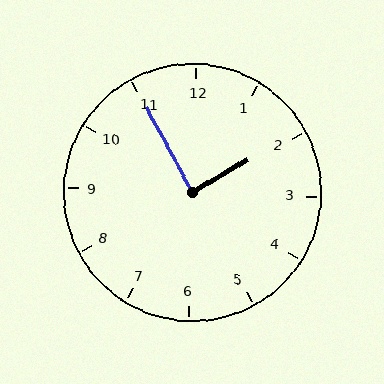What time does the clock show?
1:55.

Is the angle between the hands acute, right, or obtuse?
It is right.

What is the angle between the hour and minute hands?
Approximately 88 degrees.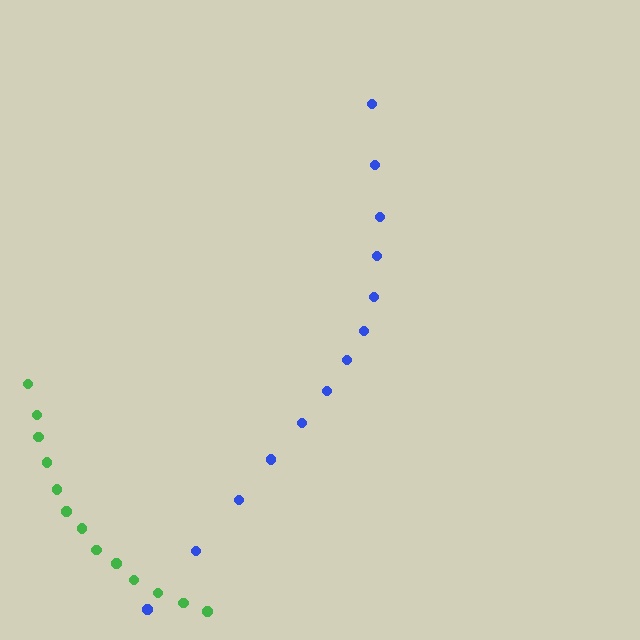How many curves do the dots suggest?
There are 2 distinct paths.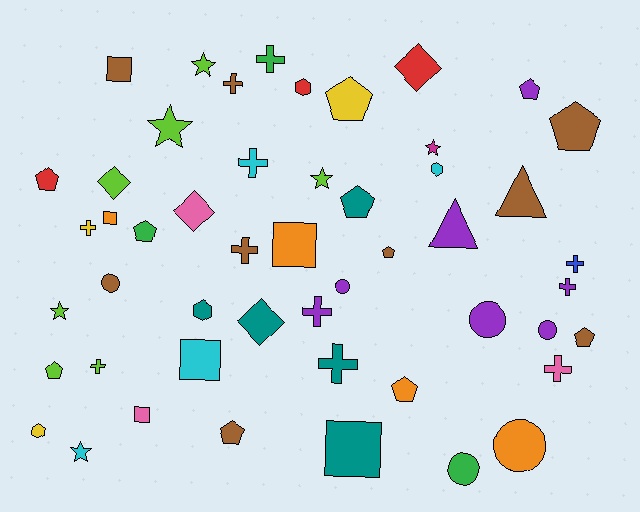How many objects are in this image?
There are 50 objects.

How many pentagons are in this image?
There are 11 pentagons.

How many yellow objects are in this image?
There are 3 yellow objects.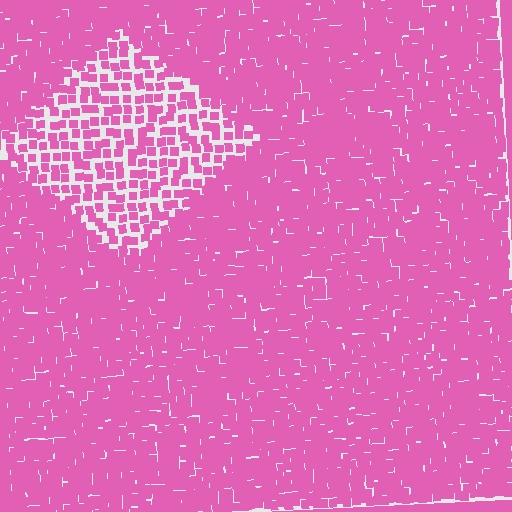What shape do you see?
I see a diamond.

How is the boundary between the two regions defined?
The boundary is defined by a change in element density (approximately 2.2x ratio). All elements are the same color, size, and shape.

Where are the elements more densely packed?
The elements are more densely packed outside the diamond boundary.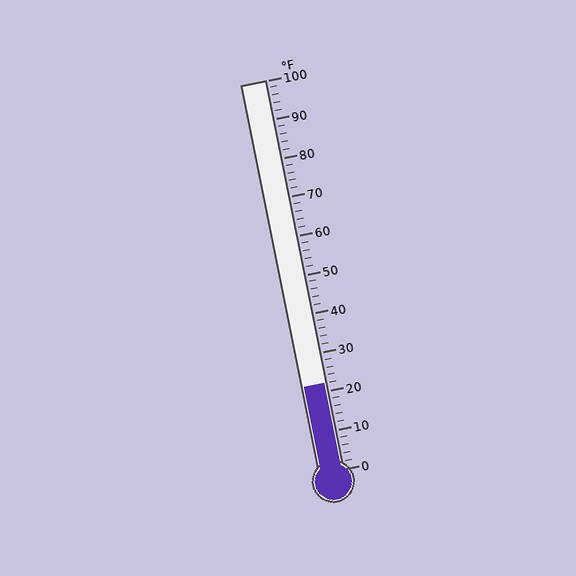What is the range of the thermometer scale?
The thermometer scale ranges from 0°F to 100°F.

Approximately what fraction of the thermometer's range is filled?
The thermometer is filled to approximately 20% of its range.